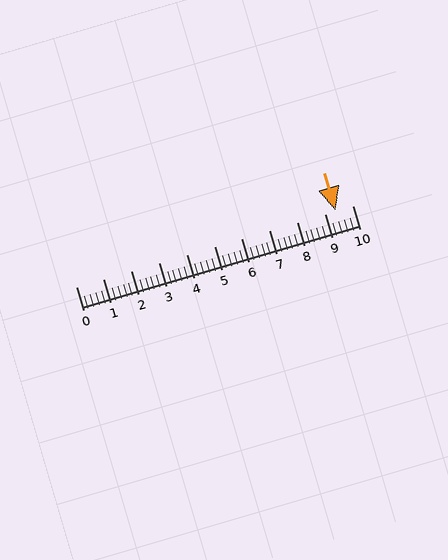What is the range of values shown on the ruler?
The ruler shows values from 0 to 10.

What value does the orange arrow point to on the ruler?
The orange arrow points to approximately 9.4.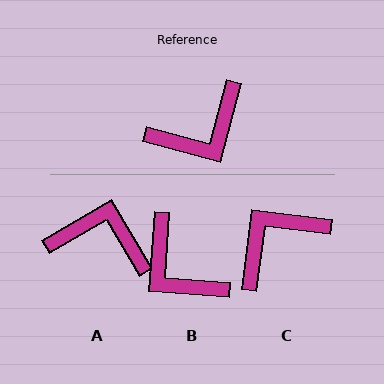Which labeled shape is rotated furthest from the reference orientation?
C, about 173 degrees away.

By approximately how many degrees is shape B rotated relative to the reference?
Approximately 79 degrees clockwise.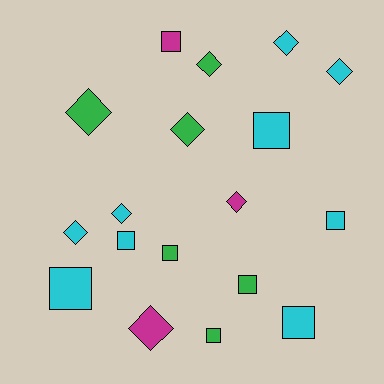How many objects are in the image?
There are 18 objects.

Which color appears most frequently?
Cyan, with 9 objects.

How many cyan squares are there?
There are 5 cyan squares.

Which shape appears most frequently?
Square, with 9 objects.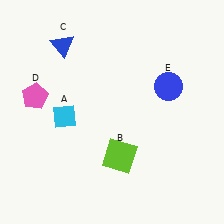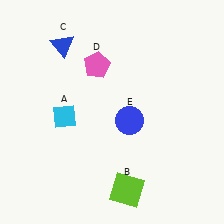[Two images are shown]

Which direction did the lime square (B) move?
The lime square (B) moved down.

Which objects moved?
The objects that moved are: the lime square (B), the pink pentagon (D), the blue circle (E).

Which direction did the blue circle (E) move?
The blue circle (E) moved left.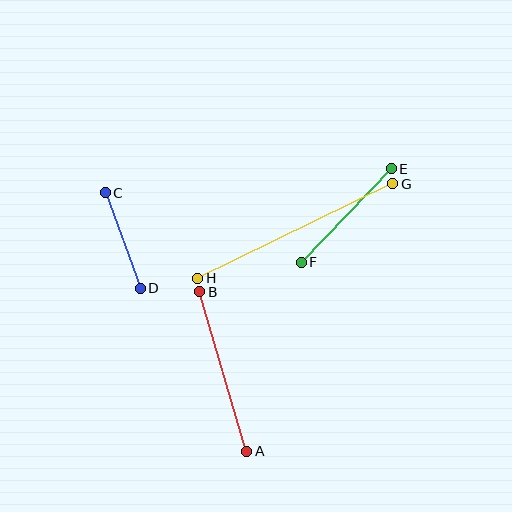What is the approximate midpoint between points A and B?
The midpoint is at approximately (223, 371) pixels.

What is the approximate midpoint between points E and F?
The midpoint is at approximately (346, 216) pixels.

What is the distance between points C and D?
The distance is approximately 102 pixels.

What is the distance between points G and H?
The distance is approximately 217 pixels.